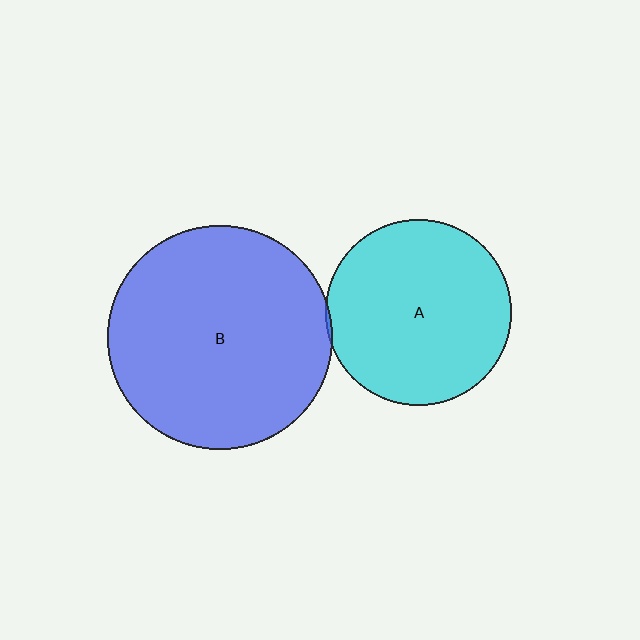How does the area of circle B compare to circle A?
Approximately 1.5 times.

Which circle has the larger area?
Circle B (blue).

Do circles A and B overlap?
Yes.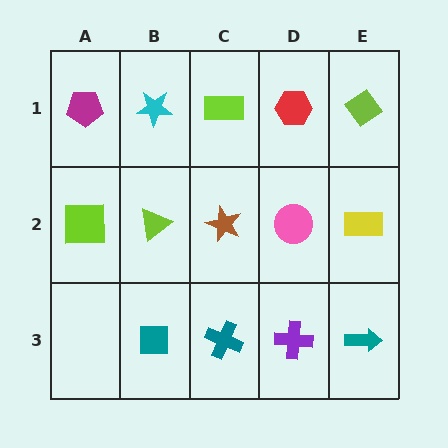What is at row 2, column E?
A yellow rectangle.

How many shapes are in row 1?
5 shapes.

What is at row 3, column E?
A teal arrow.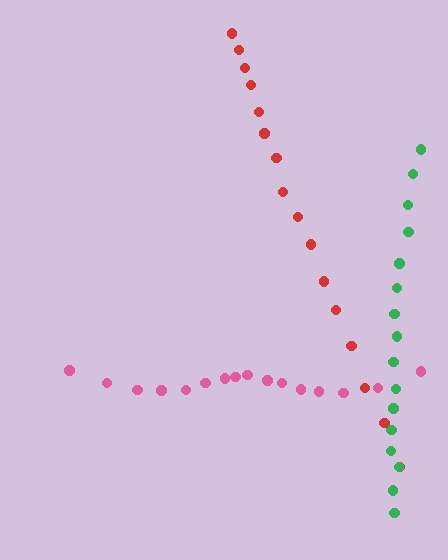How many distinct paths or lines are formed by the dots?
There are 3 distinct paths.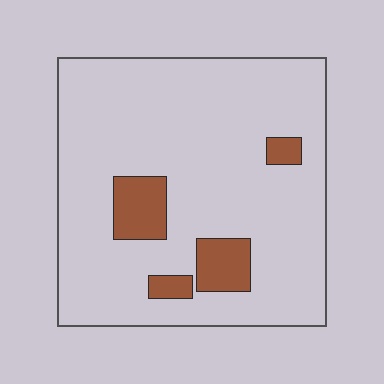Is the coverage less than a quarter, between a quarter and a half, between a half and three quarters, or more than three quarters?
Less than a quarter.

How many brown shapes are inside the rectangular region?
4.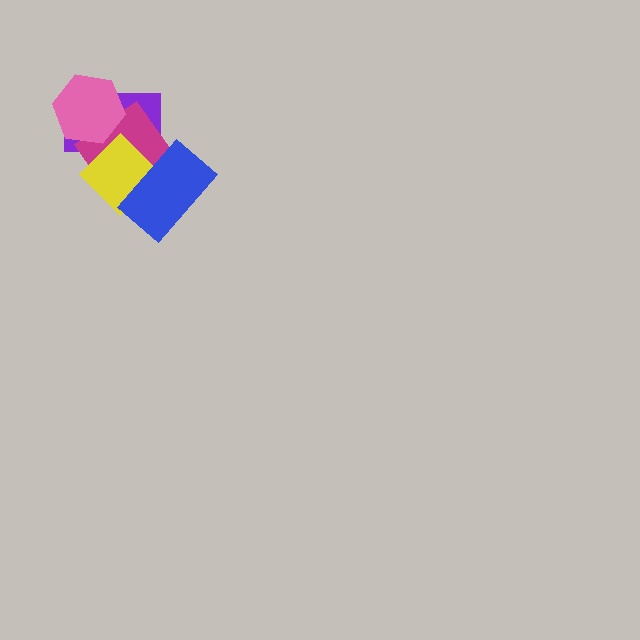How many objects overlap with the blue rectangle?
2 objects overlap with the blue rectangle.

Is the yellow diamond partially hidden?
Yes, it is partially covered by another shape.